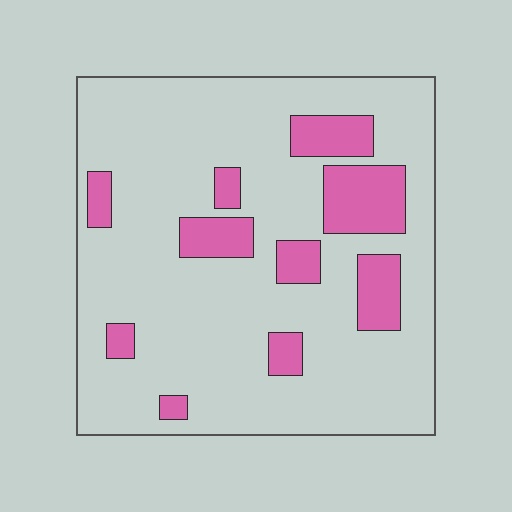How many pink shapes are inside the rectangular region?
10.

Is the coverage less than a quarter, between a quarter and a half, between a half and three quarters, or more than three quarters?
Less than a quarter.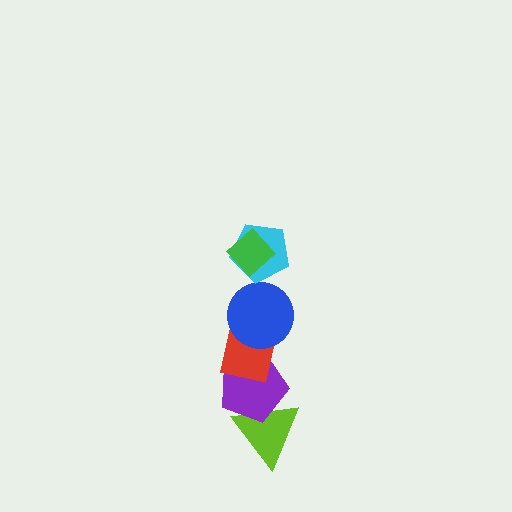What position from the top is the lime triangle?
The lime triangle is 6th from the top.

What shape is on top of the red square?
The blue circle is on top of the red square.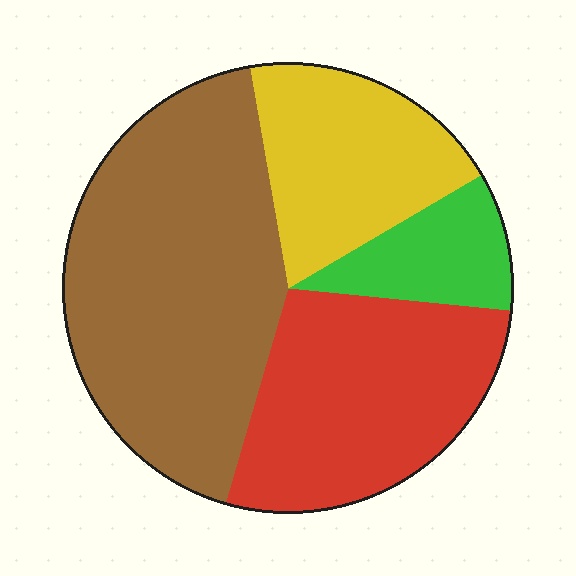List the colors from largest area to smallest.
From largest to smallest: brown, red, yellow, green.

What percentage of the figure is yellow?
Yellow covers around 20% of the figure.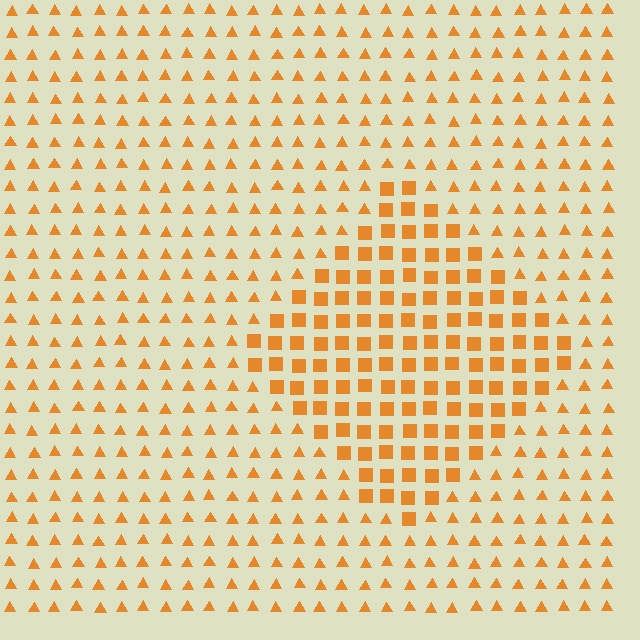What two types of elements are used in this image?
The image uses squares inside the diamond region and triangles outside it.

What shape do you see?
I see a diamond.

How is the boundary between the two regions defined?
The boundary is defined by a change in element shape: squares inside vs. triangles outside. All elements share the same color and spacing.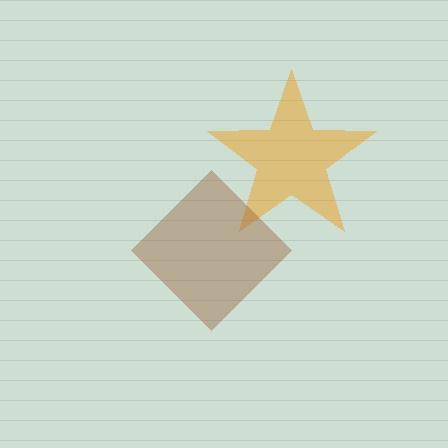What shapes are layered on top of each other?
The layered shapes are: an orange star, a brown diamond.